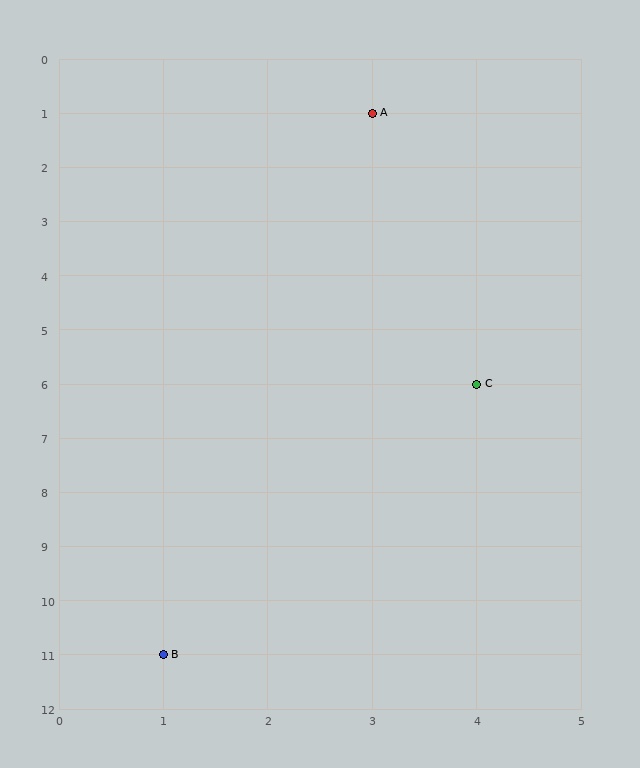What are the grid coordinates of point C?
Point C is at grid coordinates (4, 6).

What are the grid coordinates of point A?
Point A is at grid coordinates (3, 1).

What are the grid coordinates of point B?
Point B is at grid coordinates (1, 11).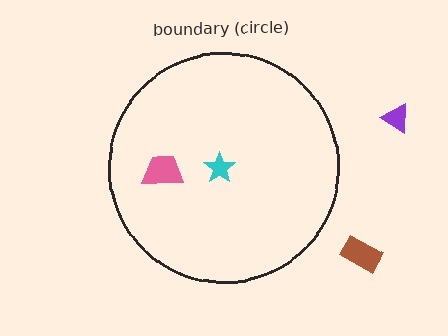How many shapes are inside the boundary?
2 inside, 2 outside.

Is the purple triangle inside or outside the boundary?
Outside.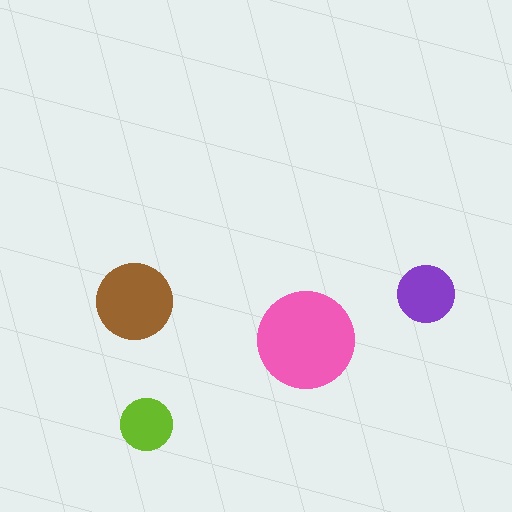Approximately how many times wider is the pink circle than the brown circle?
About 1.5 times wider.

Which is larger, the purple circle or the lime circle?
The purple one.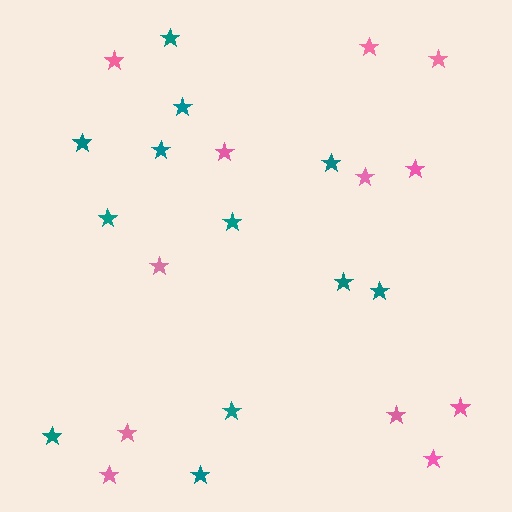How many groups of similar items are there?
There are 2 groups: one group of teal stars (12) and one group of pink stars (12).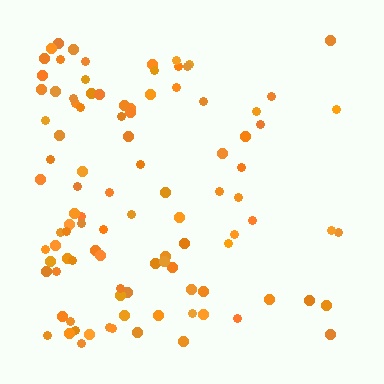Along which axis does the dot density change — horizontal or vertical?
Horizontal.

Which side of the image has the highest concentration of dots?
The left.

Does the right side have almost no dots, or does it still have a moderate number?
Still a moderate number, just noticeably fewer than the left.